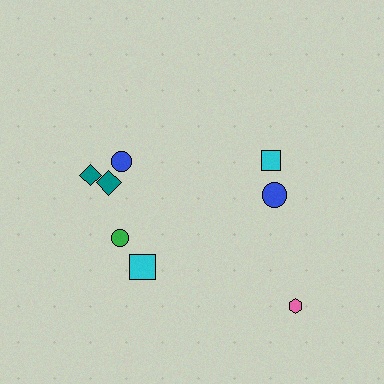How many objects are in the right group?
There are 3 objects.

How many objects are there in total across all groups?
There are 8 objects.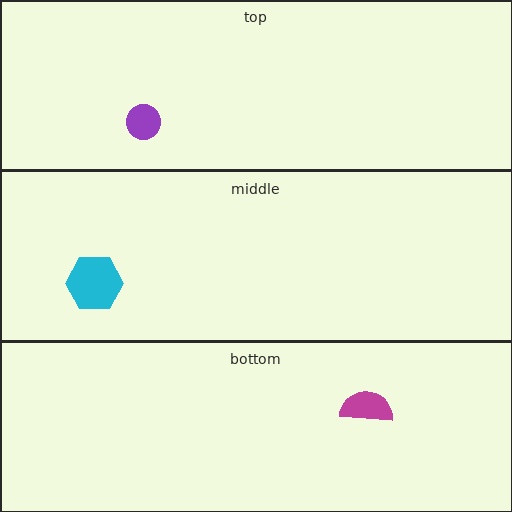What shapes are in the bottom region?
The magenta semicircle.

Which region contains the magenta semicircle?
The bottom region.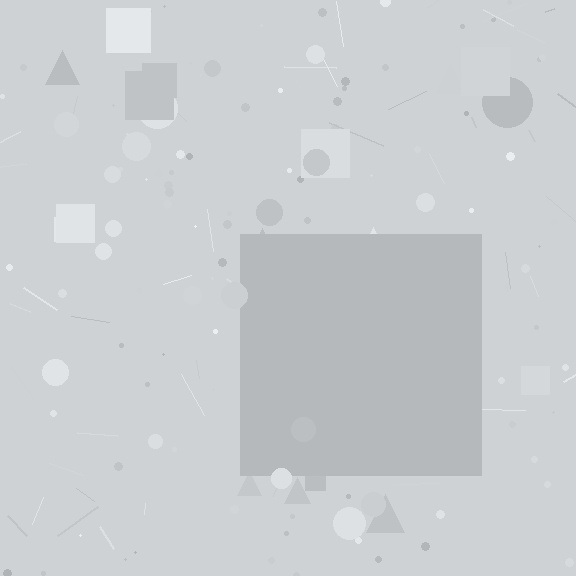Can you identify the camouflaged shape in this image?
The camouflaged shape is a square.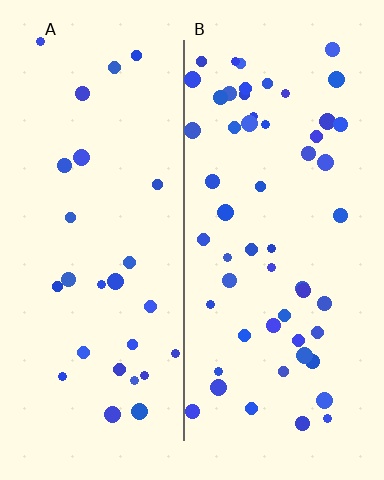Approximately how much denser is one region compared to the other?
Approximately 2.0× — region B over region A.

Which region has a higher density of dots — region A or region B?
B (the right).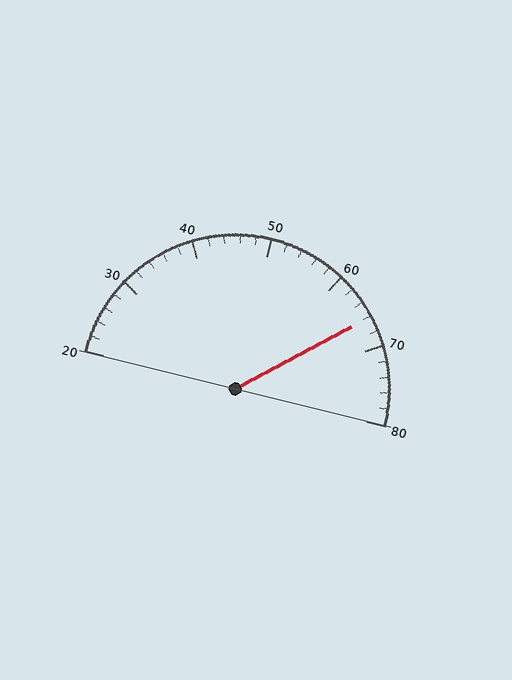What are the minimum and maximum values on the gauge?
The gauge ranges from 20 to 80.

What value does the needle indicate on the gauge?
The needle indicates approximately 66.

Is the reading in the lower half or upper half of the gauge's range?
The reading is in the upper half of the range (20 to 80).